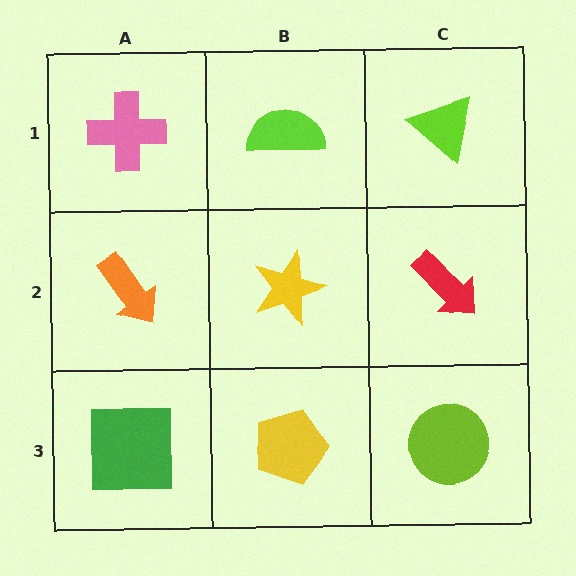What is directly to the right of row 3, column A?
A yellow pentagon.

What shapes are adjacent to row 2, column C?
A lime triangle (row 1, column C), a lime circle (row 3, column C), a yellow star (row 2, column B).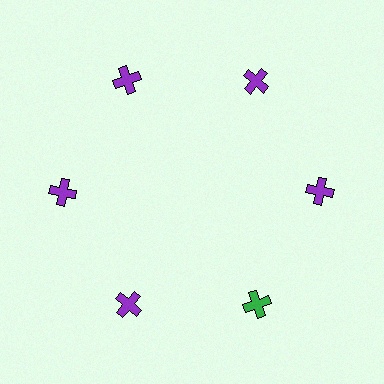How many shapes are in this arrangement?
There are 6 shapes arranged in a ring pattern.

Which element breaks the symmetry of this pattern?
The green cross at roughly the 5 o'clock position breaks the symmetry. All other shapes are purple crosses.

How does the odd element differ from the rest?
It has a different color: green instead of purple.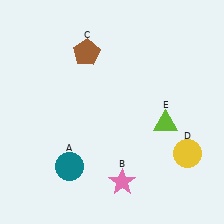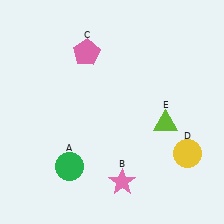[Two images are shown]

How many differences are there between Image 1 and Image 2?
There are 2 differences between the two images.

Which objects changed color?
A changed from teal to green. C changed from brown to pink.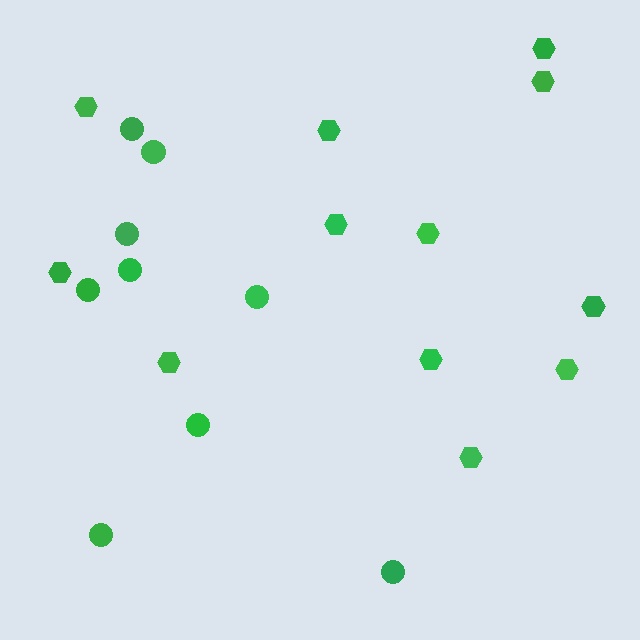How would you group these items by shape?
There are 2 groups: one group of hexagons (12) and one group of circles (9).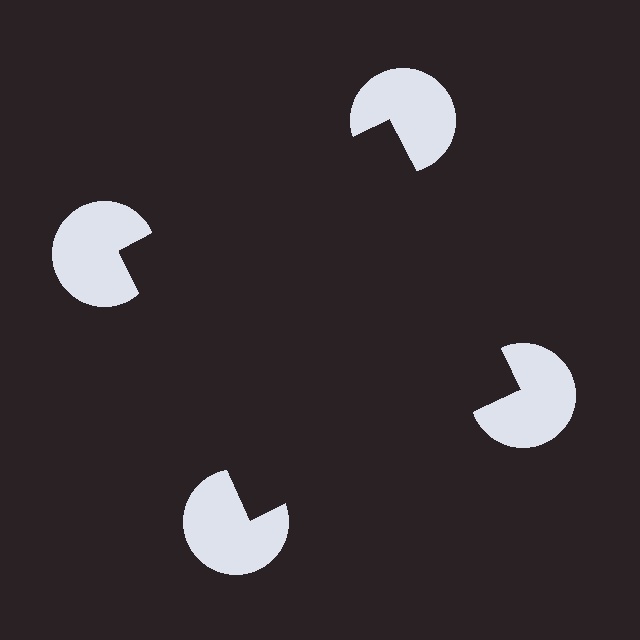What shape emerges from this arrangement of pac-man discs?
An illusory square — its edges are inferred from the aligned wedge cuts in the pac-man discs, not physically drawn.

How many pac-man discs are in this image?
There are 4 — one at each vertex of the illusory square.